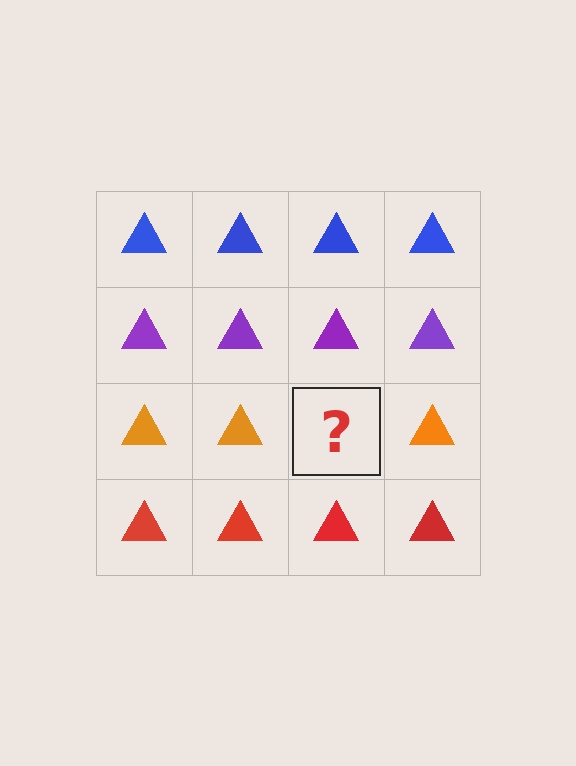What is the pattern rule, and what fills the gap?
The rule is that each row has a consistent color. The gap should be filled with an orange triangle.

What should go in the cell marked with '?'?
The missing cell should contain an orange triangle.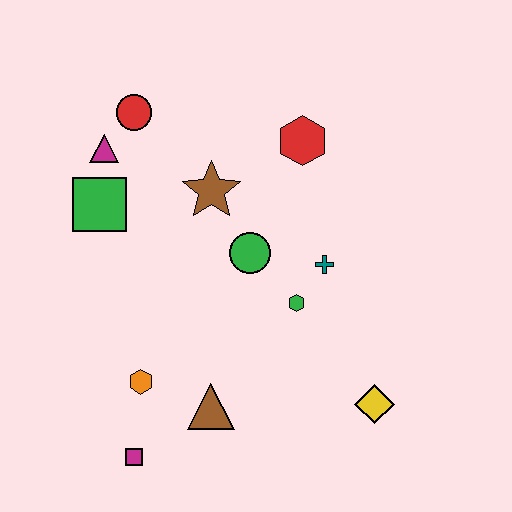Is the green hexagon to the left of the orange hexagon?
No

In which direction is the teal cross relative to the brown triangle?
The teal cross is above the brown triangle.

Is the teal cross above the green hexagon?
Yes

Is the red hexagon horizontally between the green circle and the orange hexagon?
No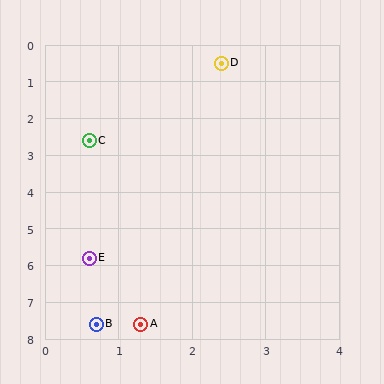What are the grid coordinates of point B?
Point B is at approximately (0.7, 7.6).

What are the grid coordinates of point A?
Point A is at approximately (1.3, 7.6).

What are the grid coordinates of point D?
Point D is at approximately (2.4, 0.5).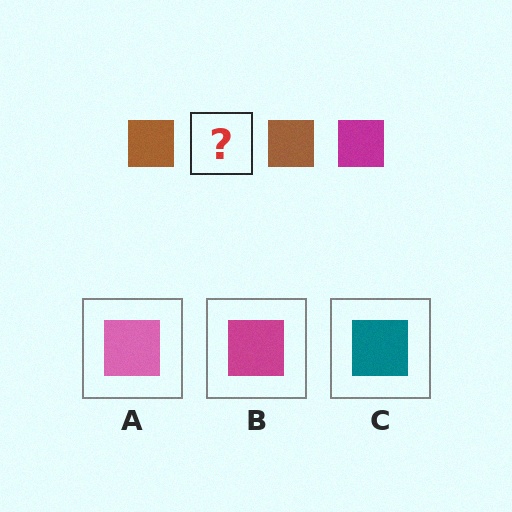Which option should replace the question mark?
Option B.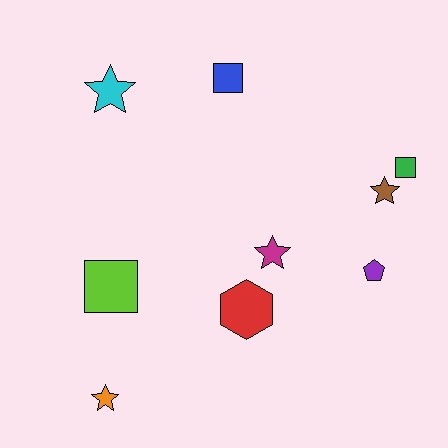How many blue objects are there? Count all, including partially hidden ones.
There is 1 blue object.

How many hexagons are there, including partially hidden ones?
There is 1 hexagon.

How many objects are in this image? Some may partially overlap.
There are 9 objects.